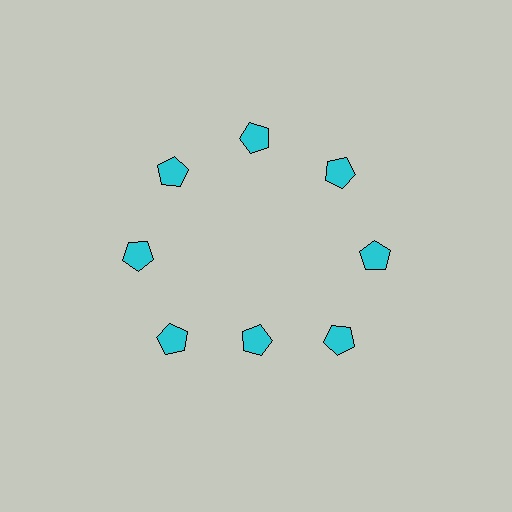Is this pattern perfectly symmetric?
No. The 8 cyan pentagons are arranged in a ring, but one element near the 6 o'clock position is pulled inward toward the center, breaking the 8-fold rotational symmetry.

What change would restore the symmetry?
The symmetry would be restored by moving it outward, back onto the ring so that all 8 pentagons sit at equal angles and equal distance from the center.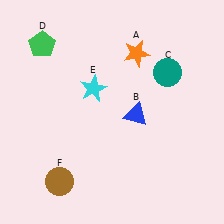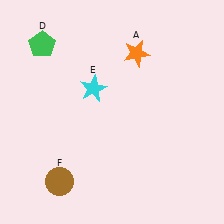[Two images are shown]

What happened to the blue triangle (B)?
The blue triangle (B) was removed in Image 2. It was in the bottom-right area of Image 1.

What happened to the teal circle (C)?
The teal circle (C) was removed in Image 2. It was in the top-right area of Image 1.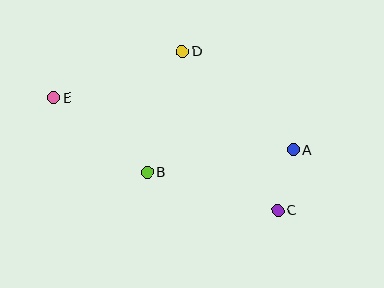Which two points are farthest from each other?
Points C and E are farthest from each other.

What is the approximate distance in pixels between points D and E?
The distance between D and E is approximately 137 pixels.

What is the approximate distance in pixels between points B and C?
The distance between B and C is approximately 136 pixels.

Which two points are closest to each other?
Points A and C are closest to each other.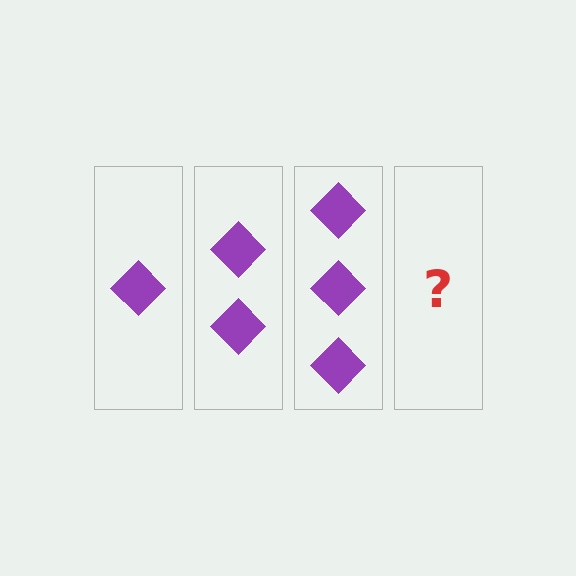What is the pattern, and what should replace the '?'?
The pattern is that each step adds one more diamond. The '?' should be 4 diamonds.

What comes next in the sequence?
The next element should be 4 diamonds.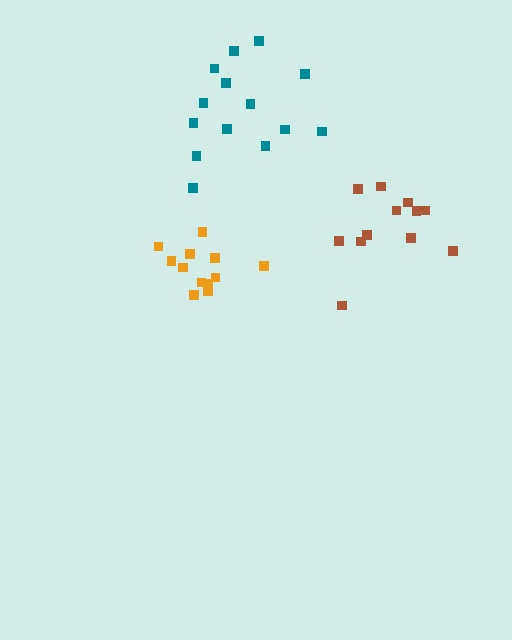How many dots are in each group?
Group 1: 12 dots, Group 2: 14 dots, Group 3: 12 dots (38 total).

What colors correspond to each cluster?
The clusters are colored: orange, teal, brown.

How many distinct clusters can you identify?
There are 3 distinct clusters.